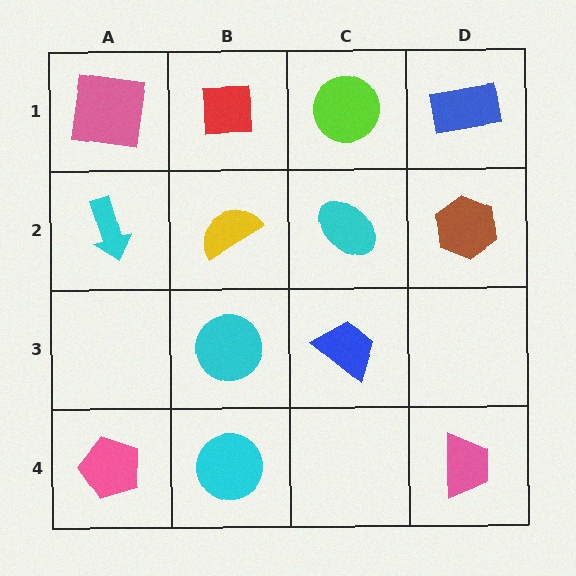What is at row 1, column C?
A lime circle.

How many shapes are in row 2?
4 shapes.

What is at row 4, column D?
A pink trapezoid.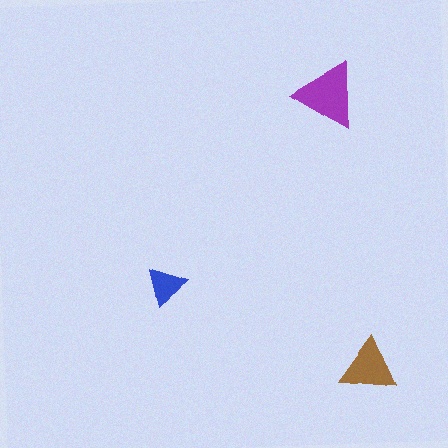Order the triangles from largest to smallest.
the purple one, the brown one, the blue one.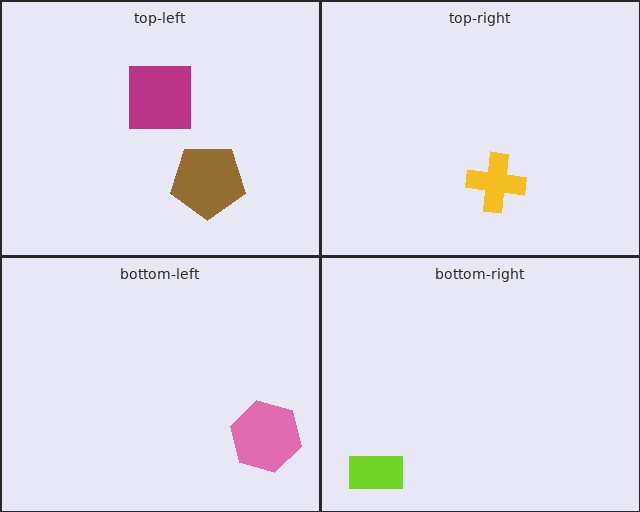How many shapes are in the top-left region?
2.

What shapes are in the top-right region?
The yellow cross.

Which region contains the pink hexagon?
The bottom-left region.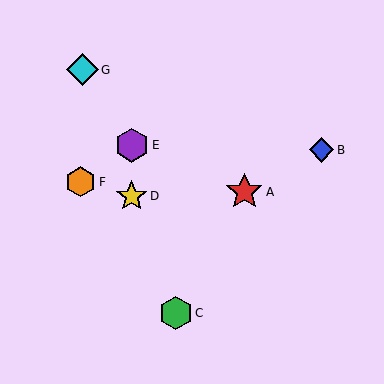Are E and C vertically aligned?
No, E is at x≈132 and C is at x≈176.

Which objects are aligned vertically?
Objects D, E are aligned vertically.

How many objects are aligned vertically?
2 objects (D, E) are aligned vertically.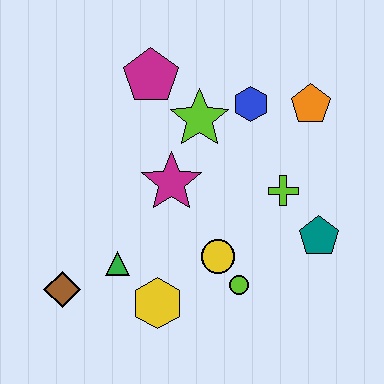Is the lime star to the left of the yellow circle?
Yes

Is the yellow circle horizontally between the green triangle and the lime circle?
Yes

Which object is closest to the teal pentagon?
The lime cross is closest to the teal pentagon.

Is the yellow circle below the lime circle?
No